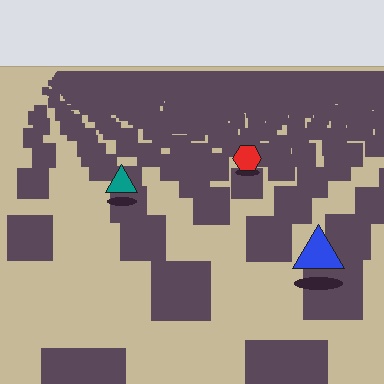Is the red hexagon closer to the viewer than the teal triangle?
No. The teal triangle is closer — you can tell from the texture gradient: the ground texture is coarser near it.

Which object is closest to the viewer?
The blue triangle is closest. The texture marks near it are larger and more spread out.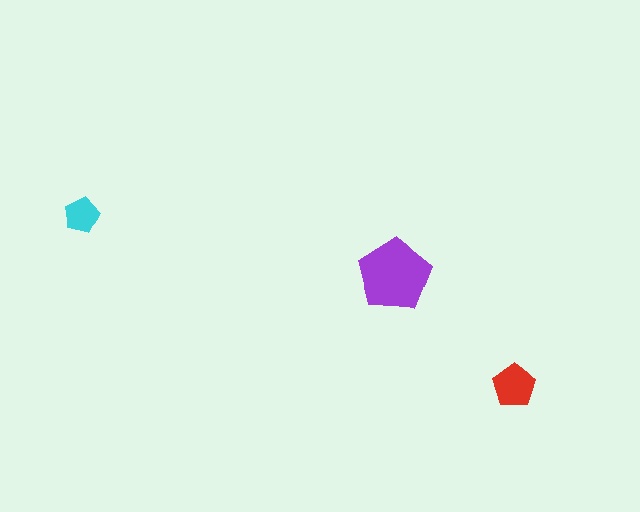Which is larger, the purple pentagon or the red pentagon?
The purple one.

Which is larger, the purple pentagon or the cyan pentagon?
The purple one.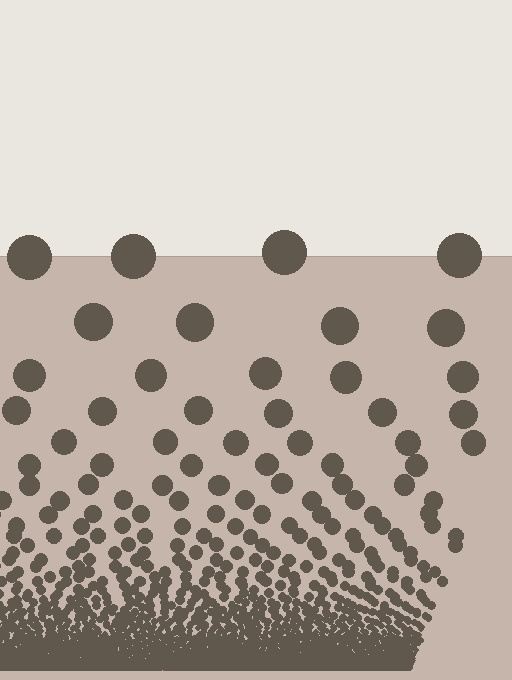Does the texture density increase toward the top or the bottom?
Density increases toward the bottom.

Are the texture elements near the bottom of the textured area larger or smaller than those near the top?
Smaller. The gradient is inverted — elements near the bottom are smaller and denser.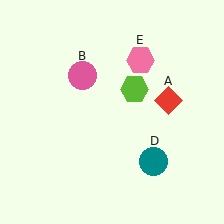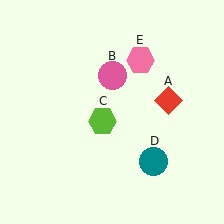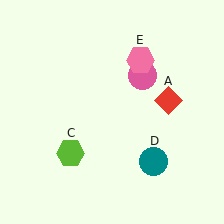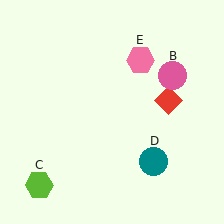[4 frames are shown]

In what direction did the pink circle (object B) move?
The pink circle (object B) moved right.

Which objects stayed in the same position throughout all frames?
Red diamond (object A) and teal circle (object D) and pink hexagon (object E) remained stationary.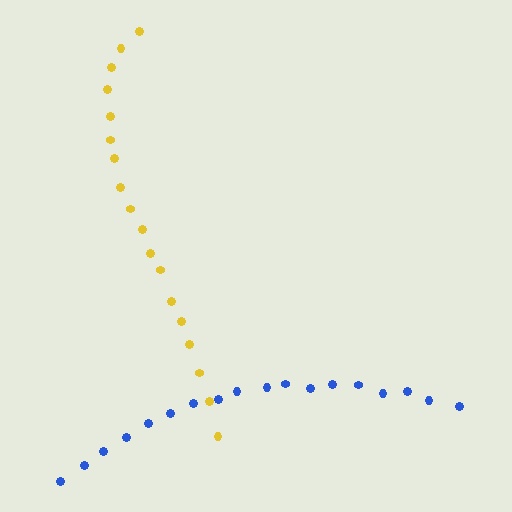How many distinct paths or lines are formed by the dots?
There are 2 distinct paths.